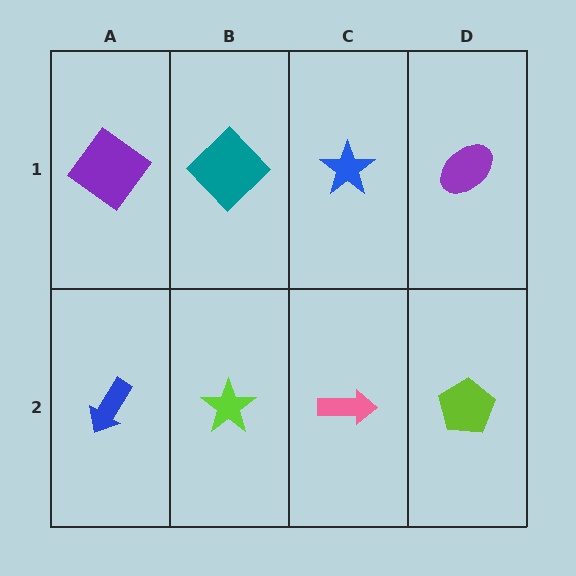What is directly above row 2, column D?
A purple ellipse.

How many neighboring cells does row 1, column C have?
3.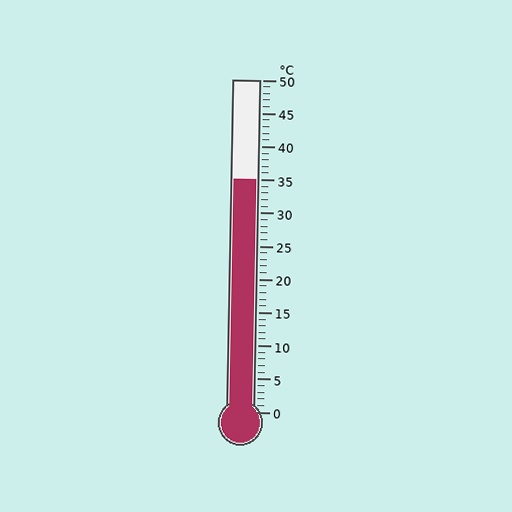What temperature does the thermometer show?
The thermometer shows approximately 35°C.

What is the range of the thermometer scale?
The thermometer scale ranges from 0°C to 50°C.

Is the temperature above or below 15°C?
The temperature is above 15°C.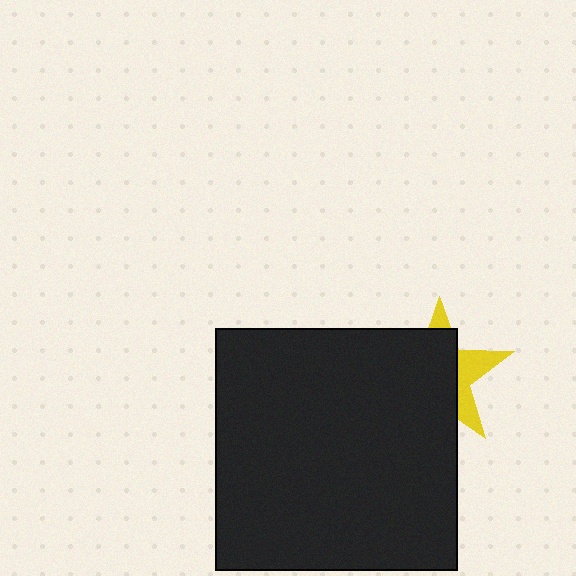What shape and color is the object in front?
The object in front is a black square.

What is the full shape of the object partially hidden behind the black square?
The partially hidden object is a yellow star.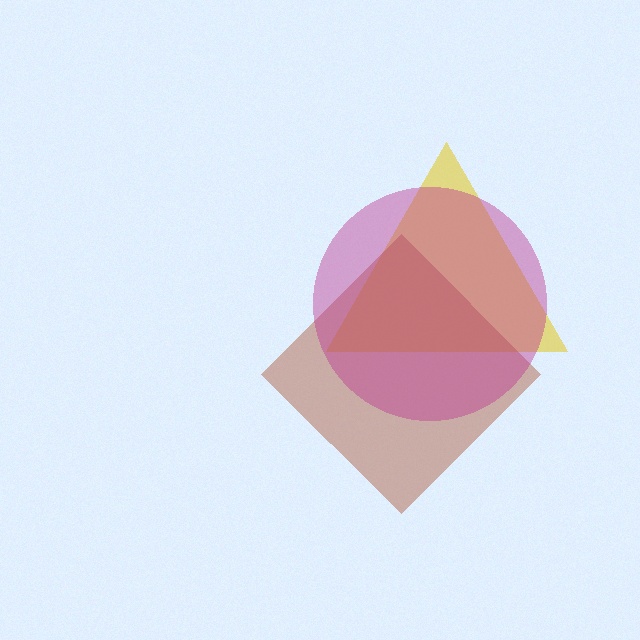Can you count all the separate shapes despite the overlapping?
Yes, there are 3 separate shapes.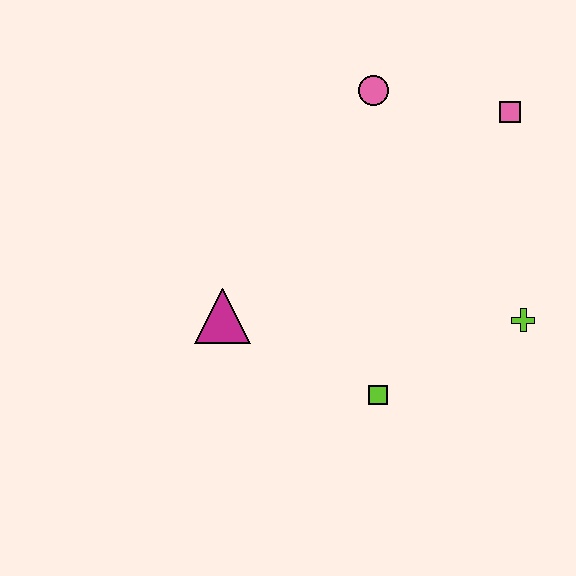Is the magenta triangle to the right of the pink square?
No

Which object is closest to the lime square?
The lime cross is closest to the lime square.